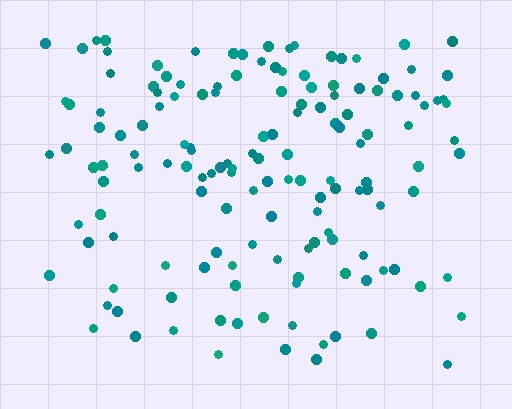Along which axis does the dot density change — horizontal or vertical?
Vertical.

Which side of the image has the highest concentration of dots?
The top.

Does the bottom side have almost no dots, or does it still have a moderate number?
Still a moderate number, just noticeably fewer than the top.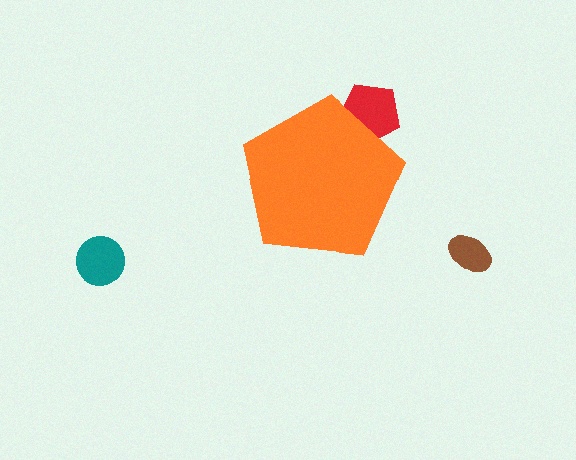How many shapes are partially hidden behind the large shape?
1 shape is partially hidden.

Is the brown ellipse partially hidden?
No, the brown ellipse is fully visible.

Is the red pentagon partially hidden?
Yes, the red pentagon is partially hidden behind the orange pentagon.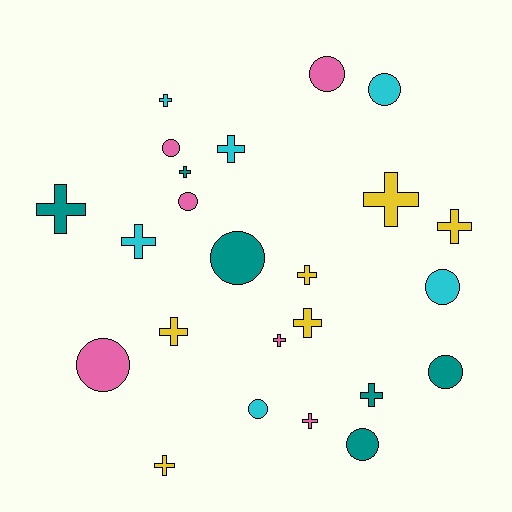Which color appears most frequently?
Cyan, with 6 objects.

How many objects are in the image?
There are 24 objects.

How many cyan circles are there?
There are 3 cyan circles.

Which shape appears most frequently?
Cross, with 14 objects.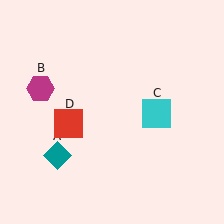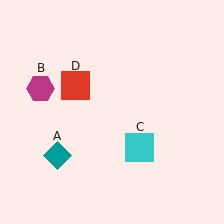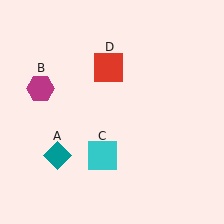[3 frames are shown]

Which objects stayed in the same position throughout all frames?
Teal diamond (object A) and magenta hexagon (object B) remained stationary.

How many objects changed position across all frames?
2 objects changed position: cyan square (object C), red square (object D).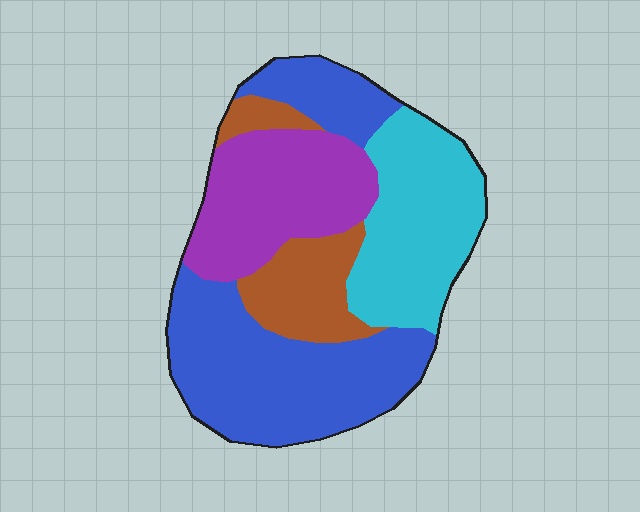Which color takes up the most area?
Blue, at roughly 40%.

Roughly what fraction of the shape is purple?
Purple covers 22% of the shape.